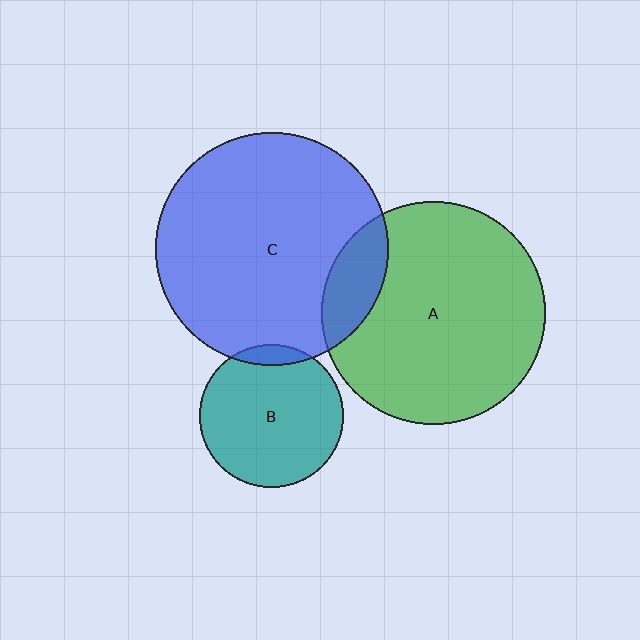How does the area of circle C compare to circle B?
Approximately 2.6 times.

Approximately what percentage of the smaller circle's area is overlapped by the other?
Approximately 5%.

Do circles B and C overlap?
Yes.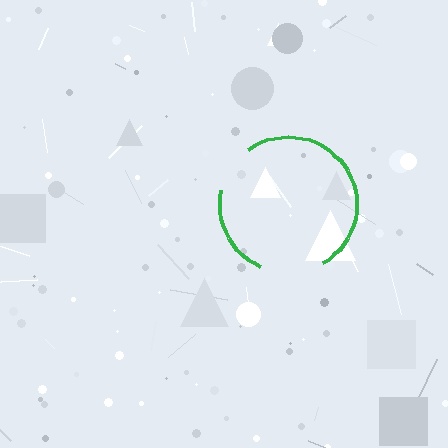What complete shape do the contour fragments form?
The contour fragments form a circle.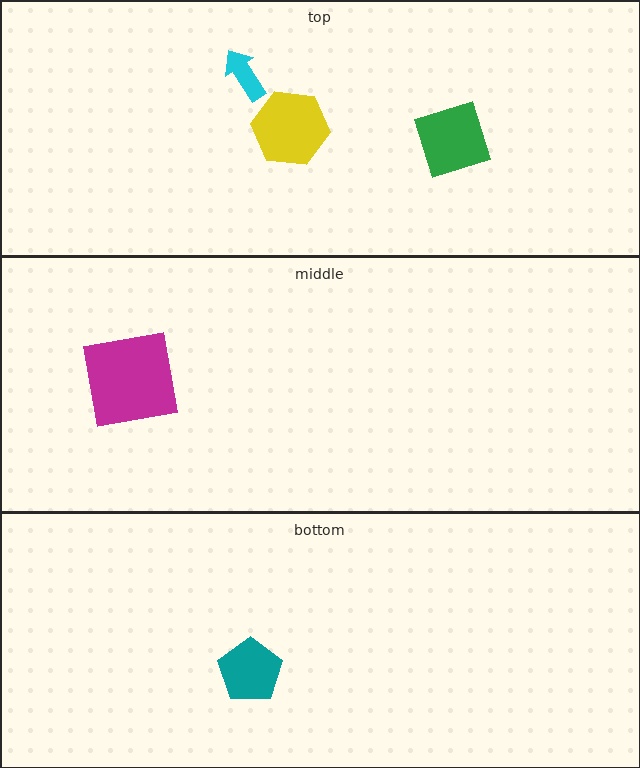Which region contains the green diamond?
The top region.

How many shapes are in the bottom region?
1.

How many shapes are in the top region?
3.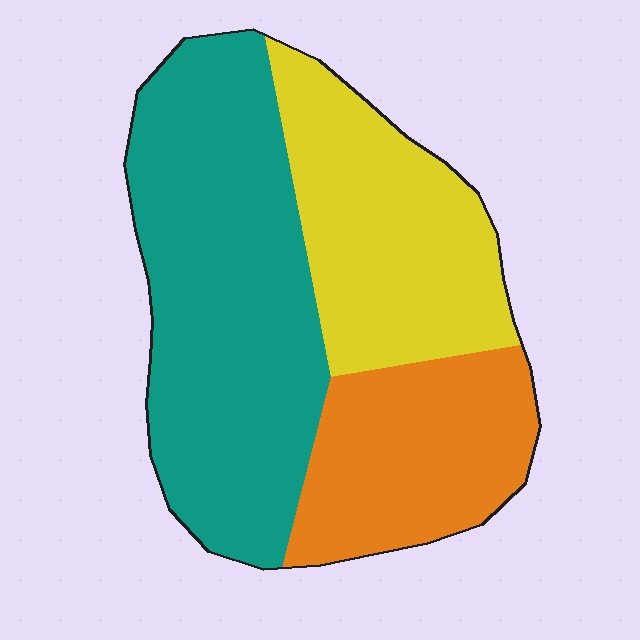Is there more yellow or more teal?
Teal.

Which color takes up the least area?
Orange, at roughly 25%.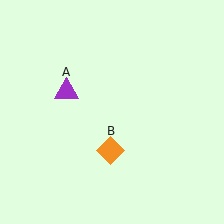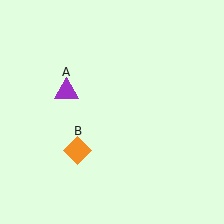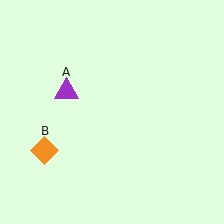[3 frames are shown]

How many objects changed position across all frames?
1 object changed position: orange diamond (object B).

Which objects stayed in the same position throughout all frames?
Purple triangle (object A) remained stationary.